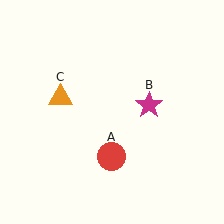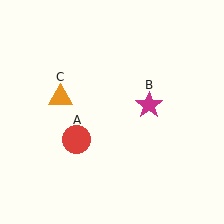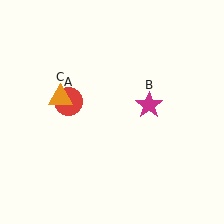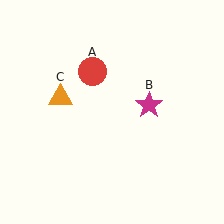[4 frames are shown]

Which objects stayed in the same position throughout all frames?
Magenta star (object B) and orange triangle (object C) remained stationary.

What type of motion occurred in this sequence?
The red circle (object A) rotated clockwise around the center of the scene.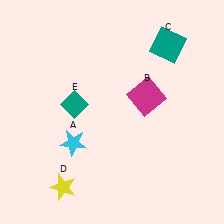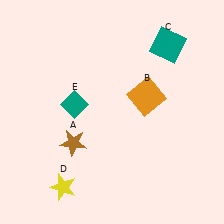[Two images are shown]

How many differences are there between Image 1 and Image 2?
There are 2 differences between the two images.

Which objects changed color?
A changed from cyan to brown. B changed from magenta to orange.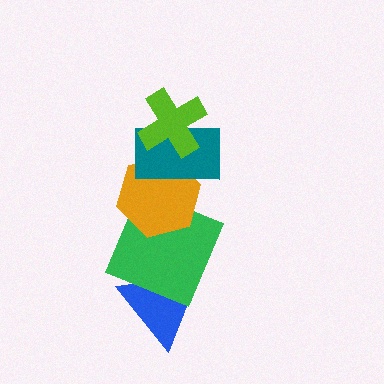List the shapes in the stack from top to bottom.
From top to bottom: the lime cross, the teal rectangle, the orange hexagon, the green square, the blue triangle.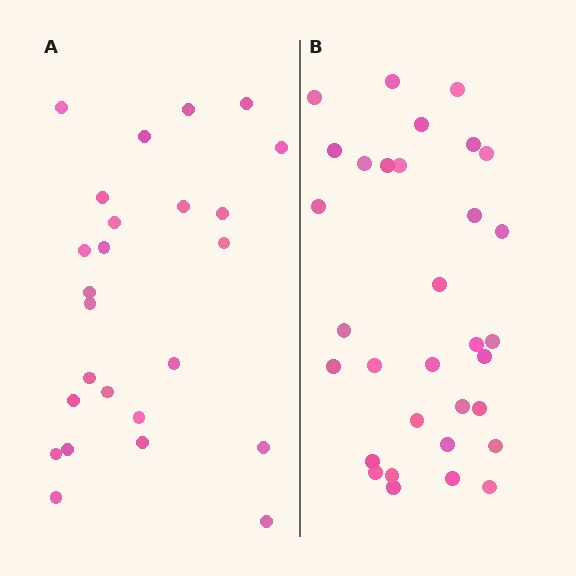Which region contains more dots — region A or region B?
Region B (the right region) has more dots.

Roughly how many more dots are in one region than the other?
Region B has roughly 8 or so more dots than region A.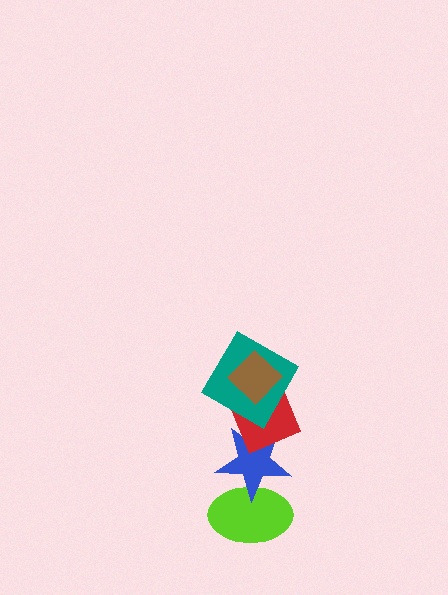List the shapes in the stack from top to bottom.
From top to bottom: the brown diamond, the teal square, the red diamond, the blue star, the lime ellipse.